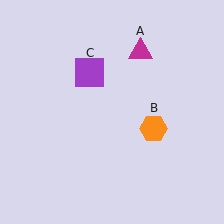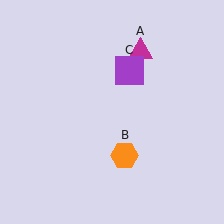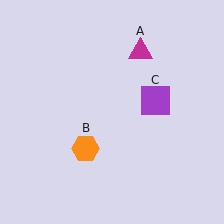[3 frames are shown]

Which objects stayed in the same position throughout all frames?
Magenta triangle (object A) remained stationary.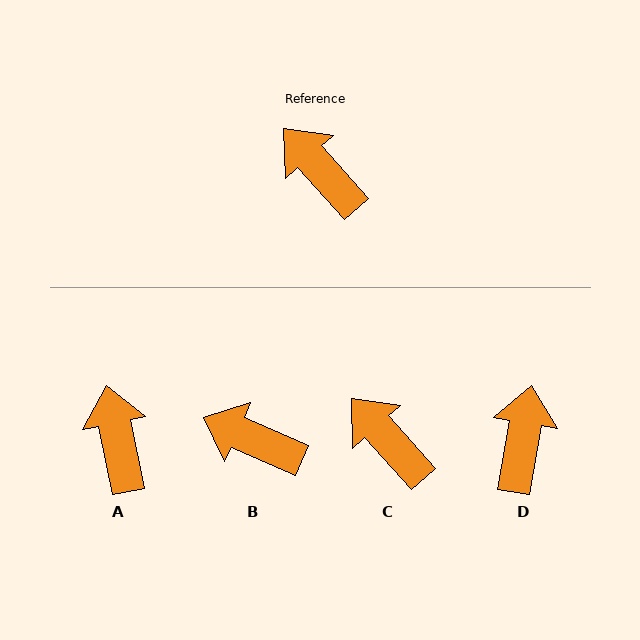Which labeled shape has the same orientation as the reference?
C.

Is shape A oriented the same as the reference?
No, it is off by about 30 degrees.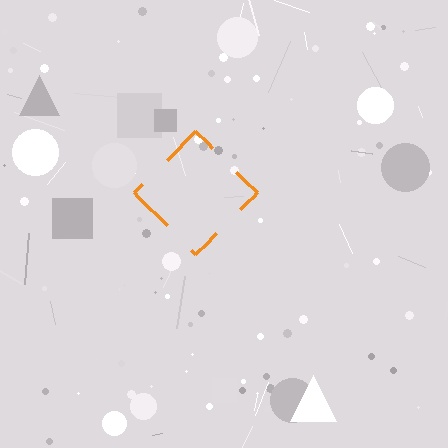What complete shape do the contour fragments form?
The contour fragments form a diamond.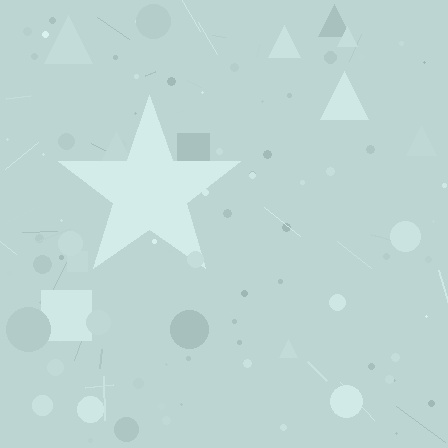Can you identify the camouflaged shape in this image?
The camouflaged shape is a star.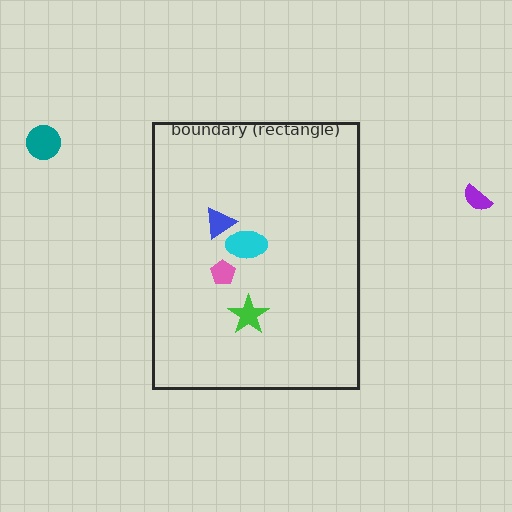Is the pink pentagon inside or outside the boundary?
Inside.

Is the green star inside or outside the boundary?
Inside.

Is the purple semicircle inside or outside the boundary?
Outside.